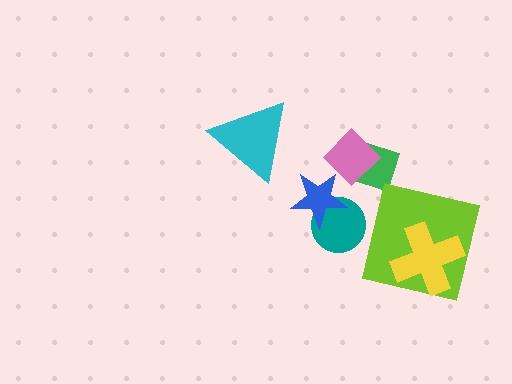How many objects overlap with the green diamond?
1 object overlaps with the green diamond.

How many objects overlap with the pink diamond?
1 object overlaps with the pink diamond.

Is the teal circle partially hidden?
Yes, it is partially covered by another shape.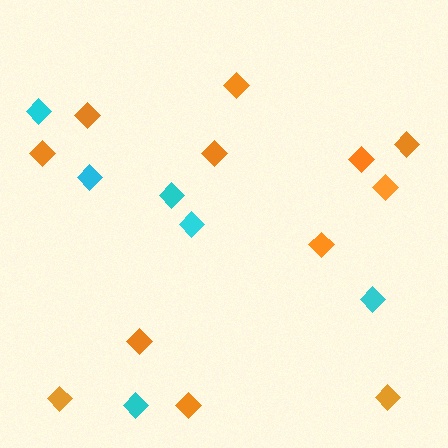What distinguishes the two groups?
There are 2 groups: one group of orange diamonds (12) and one group of cyan diamonds (6).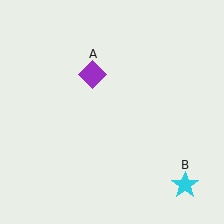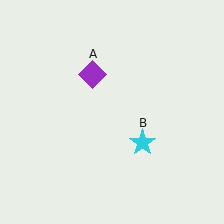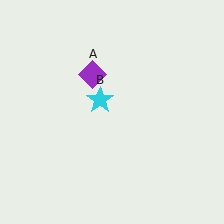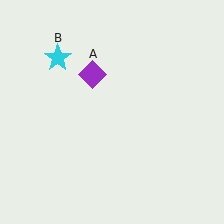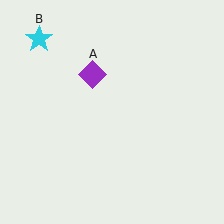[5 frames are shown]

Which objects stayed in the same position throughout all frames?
Purple diamond (object A) remained stationary.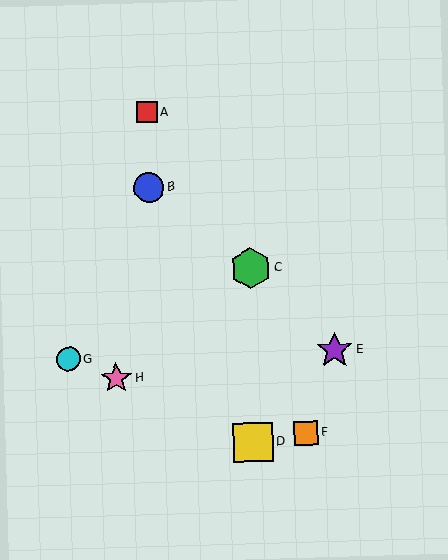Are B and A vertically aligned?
Yes, both are at x≈149.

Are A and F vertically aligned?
No, A is at x≈147 and F is at x≈306.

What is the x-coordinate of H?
Object H is at x≈116.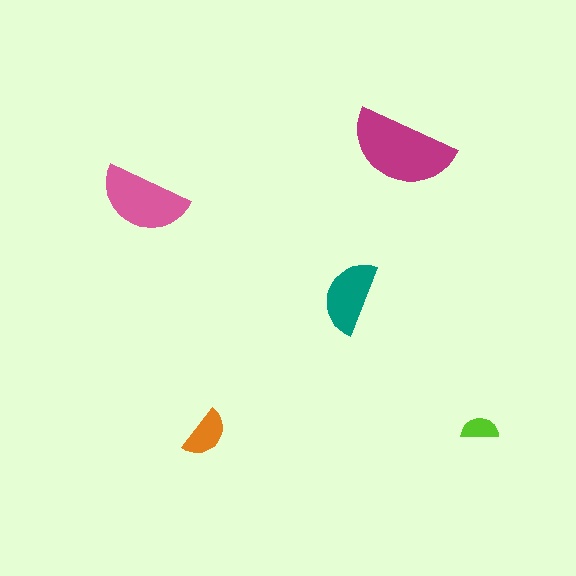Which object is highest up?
The magenta semicircle is topmost.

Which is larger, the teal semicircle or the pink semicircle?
The pink one.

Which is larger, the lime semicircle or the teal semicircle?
The teal one.